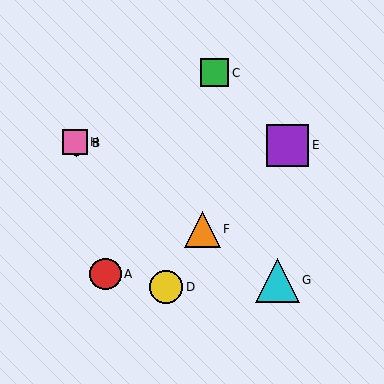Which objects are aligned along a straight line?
Objects B, F, G, H are aligned along a straight line.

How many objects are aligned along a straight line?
4 objects (B, F, G, H) are aligned along a straight line.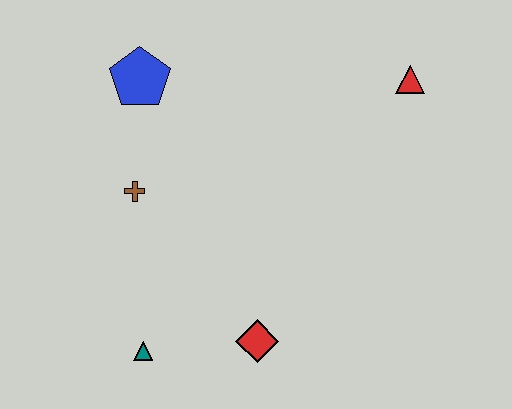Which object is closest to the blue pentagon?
The brown cross is closest to the blue pentagon.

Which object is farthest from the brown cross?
The red triangle is farthest from the brown cross.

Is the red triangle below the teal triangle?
No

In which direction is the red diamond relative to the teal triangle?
The red diamond is to the right of the teal triangle.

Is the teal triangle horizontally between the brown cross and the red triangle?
Yes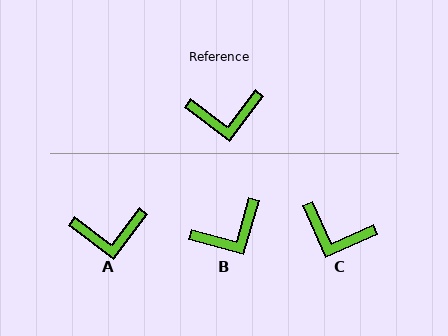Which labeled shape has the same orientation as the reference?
A.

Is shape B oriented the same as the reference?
No, it is off by about 22 degrees.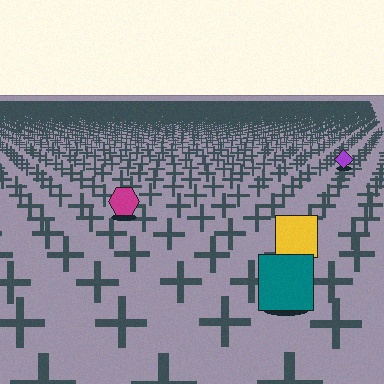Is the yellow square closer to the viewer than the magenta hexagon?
Yes. The yellow square is closer — you can tell from the texture gradient: the ground texture is coarser near it.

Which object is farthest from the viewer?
The purple diamond is farthest from the viewer. It appears smaller and the ground texture around it is denser.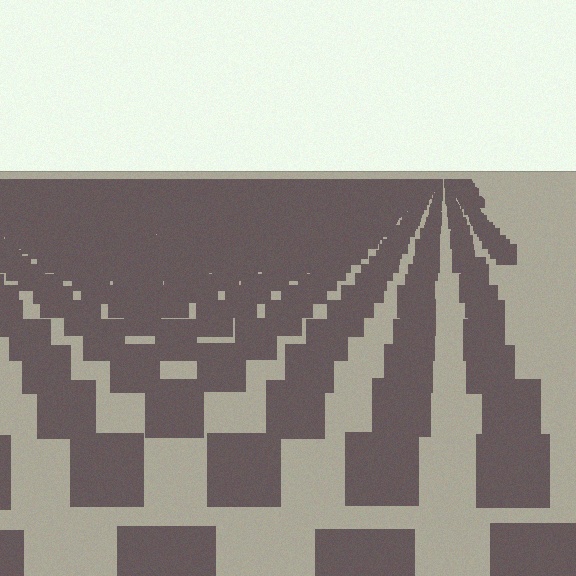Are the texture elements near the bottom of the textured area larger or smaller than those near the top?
Larger. Near the bottom, elements are closer to the viewer and appear at a bigger on-screen size.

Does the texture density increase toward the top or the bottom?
Density increases toward the top.